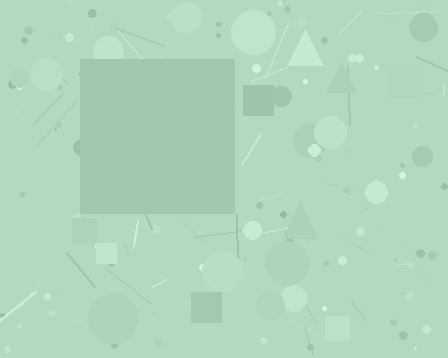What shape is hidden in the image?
A square is hidden in the image.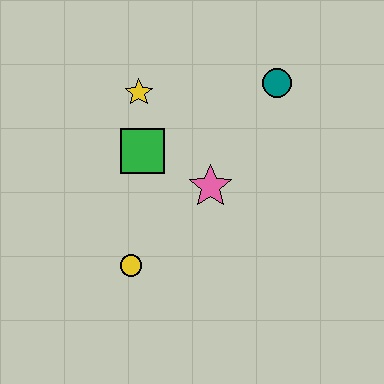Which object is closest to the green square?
The yellow star is closest to the green square.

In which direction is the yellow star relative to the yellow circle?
The yellow star is above the yellow circle.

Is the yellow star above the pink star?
Yes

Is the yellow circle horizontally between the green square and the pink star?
No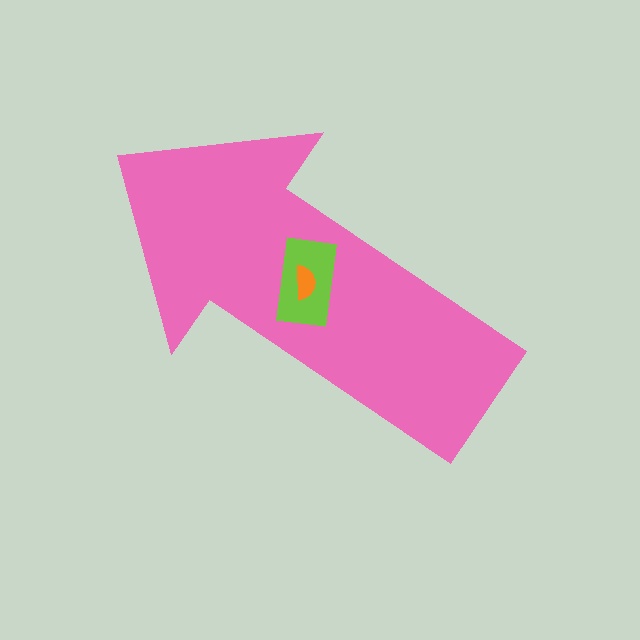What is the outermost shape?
The pink arrow.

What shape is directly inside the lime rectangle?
The orange semicircle.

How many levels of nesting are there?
3.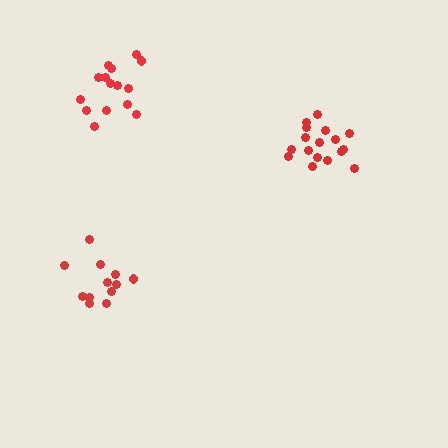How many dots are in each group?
Group 1: 15 dots, Group 2: 12 dots, Group 3: 17 dots (44 total).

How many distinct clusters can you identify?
There are 3 distinct clusters.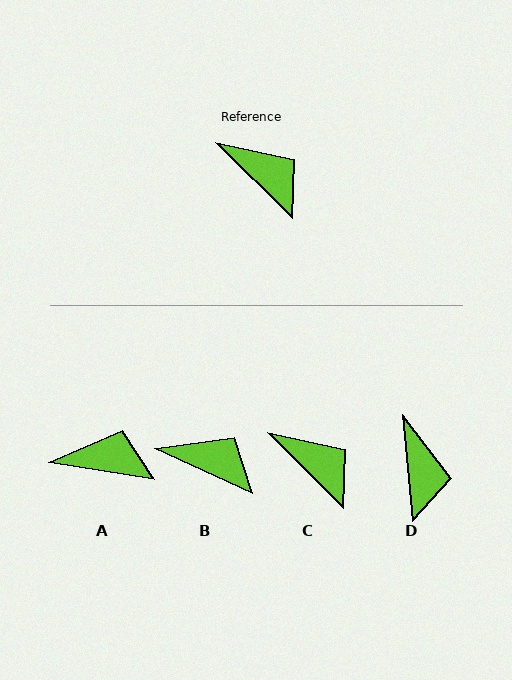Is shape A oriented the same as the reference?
No, it is off by about 36 degrees.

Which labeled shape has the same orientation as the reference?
C.